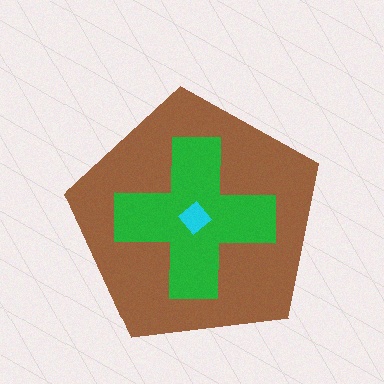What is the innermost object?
The cyan diamond.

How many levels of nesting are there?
3.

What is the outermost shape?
The brown pentagon.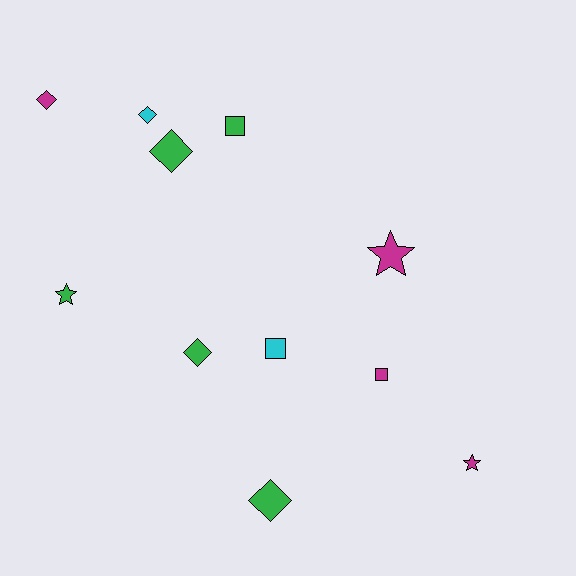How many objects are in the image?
There are 11 objects.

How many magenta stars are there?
There are 2 magenta stars.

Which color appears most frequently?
Green, with 5 objects.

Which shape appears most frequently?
Diamond, with 5 objects.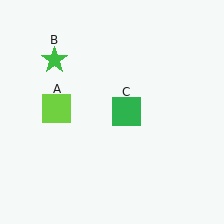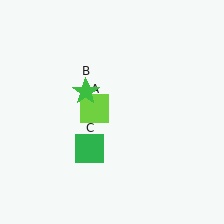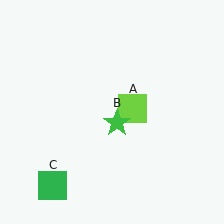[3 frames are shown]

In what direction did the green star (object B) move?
The green star (object B) moved down and to the right.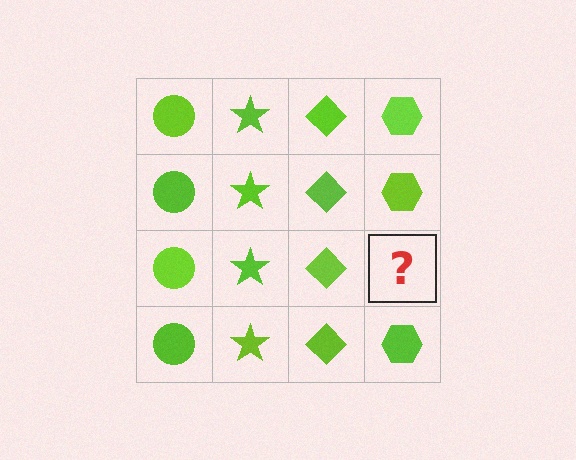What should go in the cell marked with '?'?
The missing cell should contain a lime hexagon.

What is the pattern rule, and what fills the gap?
The rule is that each column has a consistent shape. The gap should be filled with a lime hexagon.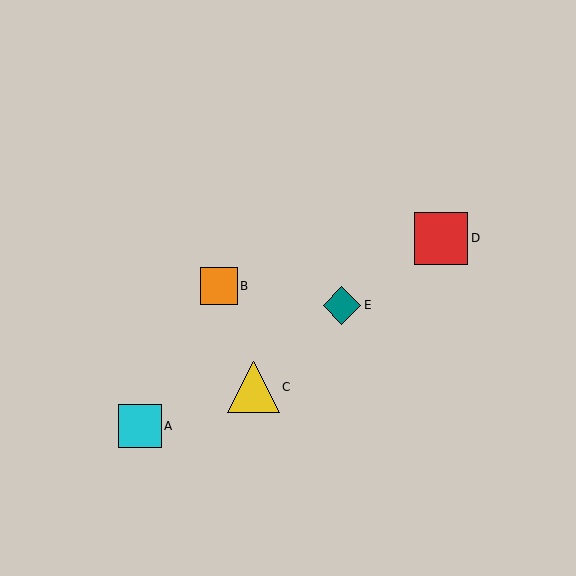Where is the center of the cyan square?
The center of the cyan square is at (140, 426).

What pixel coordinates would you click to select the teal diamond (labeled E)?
Click at (342, 305) to select the teal diamond E.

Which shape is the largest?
The red square (labeled D) is the largest.